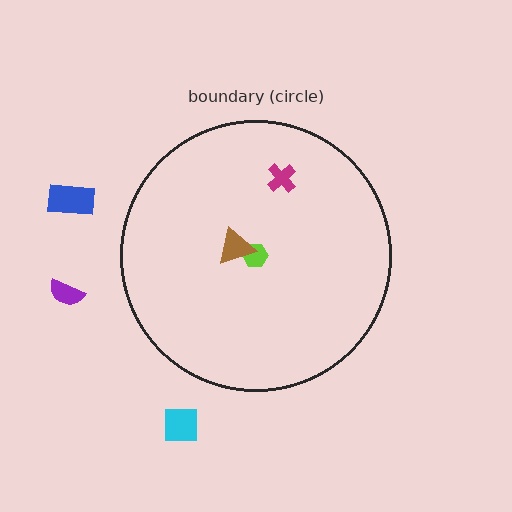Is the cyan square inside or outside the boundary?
Outside.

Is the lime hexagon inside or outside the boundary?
Inside.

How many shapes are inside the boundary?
3 inside, 3 outside.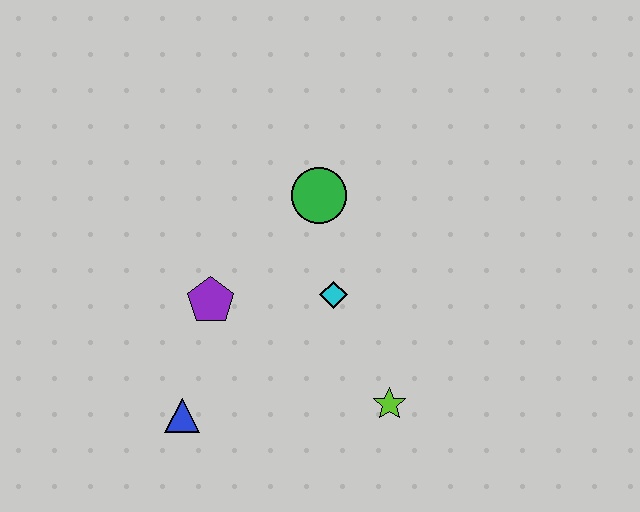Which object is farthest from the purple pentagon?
The lime star is farthest from the purple pentagon.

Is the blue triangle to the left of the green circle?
Yes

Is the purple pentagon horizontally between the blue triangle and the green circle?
Yes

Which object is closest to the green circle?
The cyan diamond is closest to the green circle.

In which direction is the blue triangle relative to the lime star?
The blue triangle is to the left of the lime star.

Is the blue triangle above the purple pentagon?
No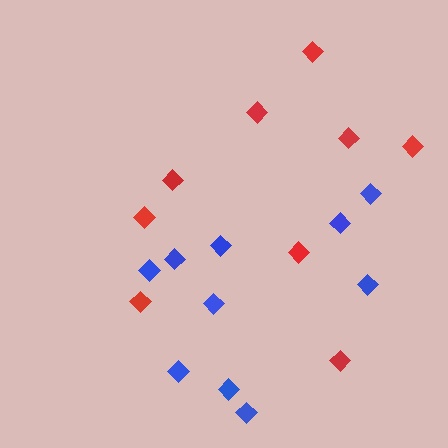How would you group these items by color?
There are 2 groups: one group of blue diamonds (10) and one group of red diamonds (9).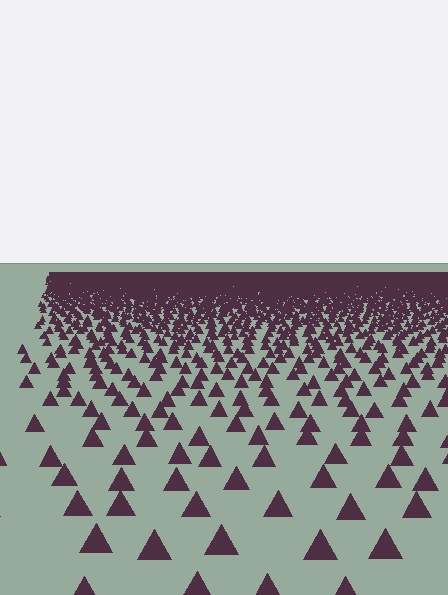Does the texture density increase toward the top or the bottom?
Density increases toward the top.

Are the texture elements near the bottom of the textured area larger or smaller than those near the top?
Larger. Near the bottom, elements are closer to the viewer and appear at a bigger on-screen size.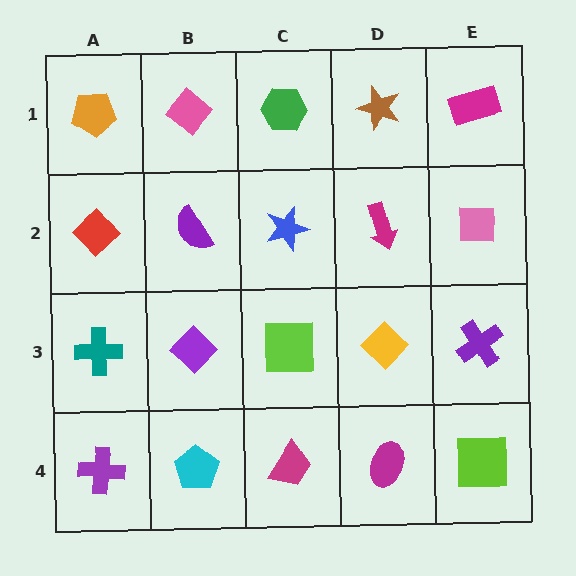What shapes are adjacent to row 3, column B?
A purple semicircle (row 2, column B), a cyan pentagon (row 4, column B), a teal cross (row 3, column A), a lime square (row 3, column C).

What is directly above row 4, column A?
A teal cross.